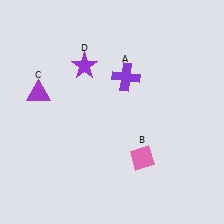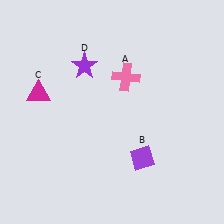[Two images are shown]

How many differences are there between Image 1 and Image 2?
There are 3 differences between the two images.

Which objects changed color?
A changed from purple to pink. B changed from pink to purple. C changed from purple to magenta.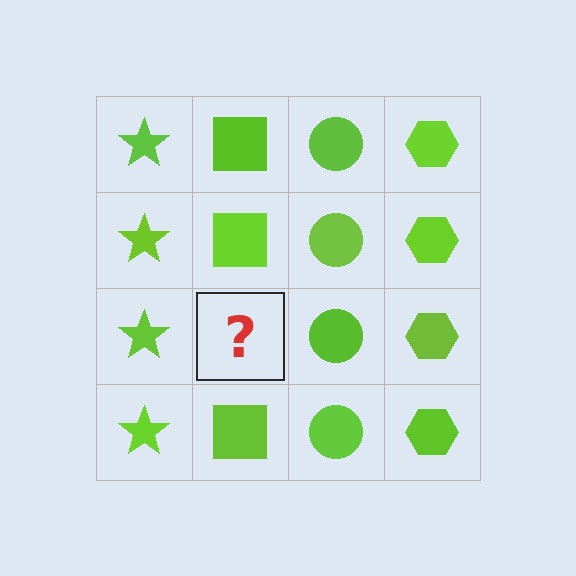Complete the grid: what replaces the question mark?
The question mark should be replaced with a lime square.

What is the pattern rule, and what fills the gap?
The rule is that each column has a consistent shape. The gap should be filled with a lime square.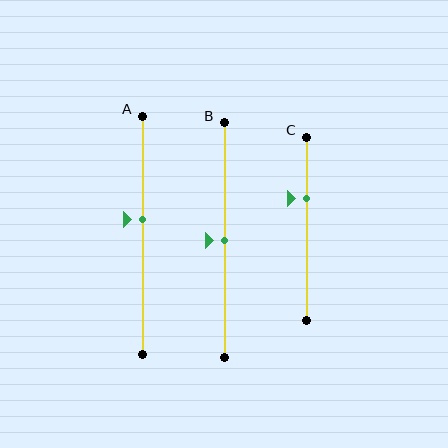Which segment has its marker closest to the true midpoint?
Segment B has its marker closest to the true midpoint.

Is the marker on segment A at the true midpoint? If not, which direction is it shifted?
No, the marker on segment A is shifted upward by about 7% of the segment length.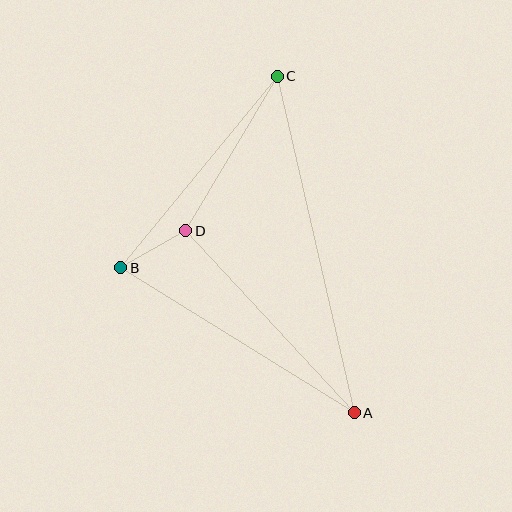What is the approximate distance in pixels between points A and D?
The distance between A and D is approximately 248 pixels.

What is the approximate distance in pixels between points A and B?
The distance between A and B is approximately 275 pixels.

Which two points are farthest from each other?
Points A and C are farthest from each other.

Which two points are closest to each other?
Points B and D are closest to each other.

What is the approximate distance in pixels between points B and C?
The distance between B and C is approximately 247 pixels.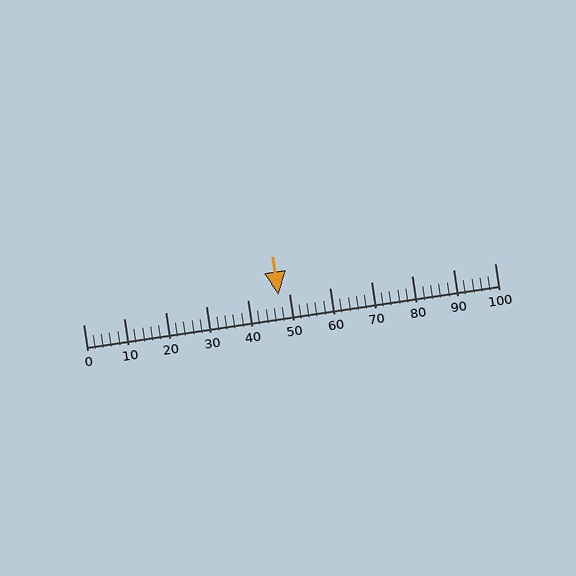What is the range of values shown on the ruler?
The ruler shows values from 0 to 100.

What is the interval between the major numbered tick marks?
The major tick marks are spaced 10 units apart.